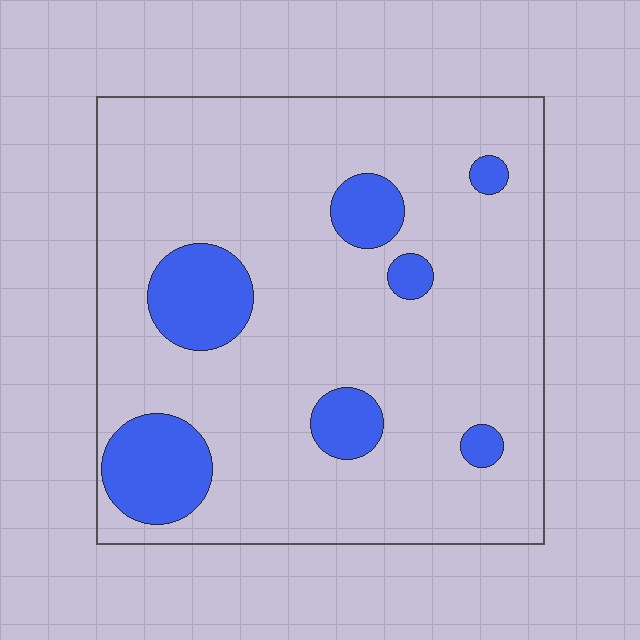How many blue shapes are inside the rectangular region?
7.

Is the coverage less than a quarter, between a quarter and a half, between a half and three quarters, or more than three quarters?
Less than a quarter.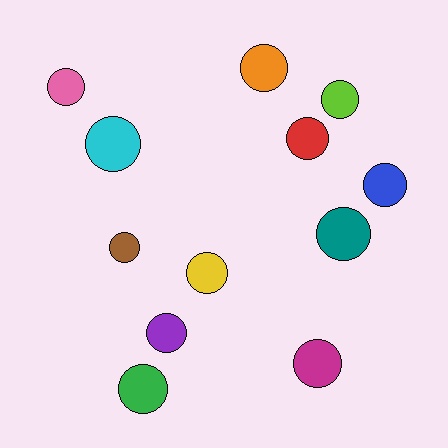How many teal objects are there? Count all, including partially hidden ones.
There is 1 teal object.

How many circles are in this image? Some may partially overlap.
There are 12 circles.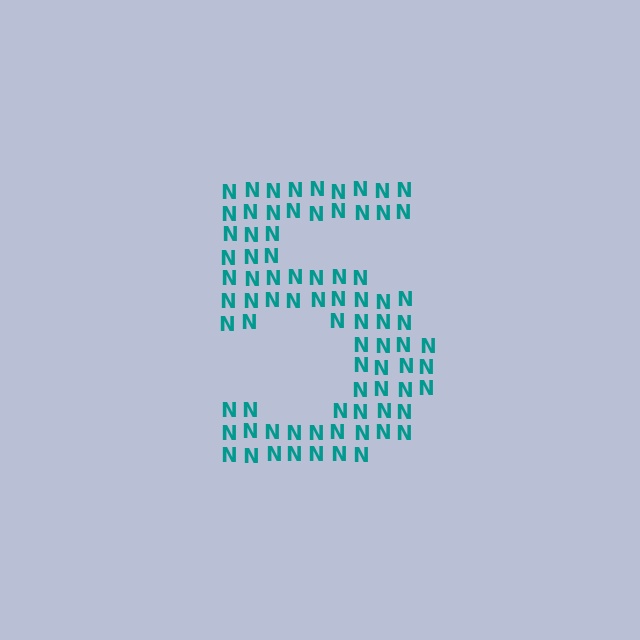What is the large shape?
The large shape is the digit 5.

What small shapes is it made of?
It is made of small letter N's.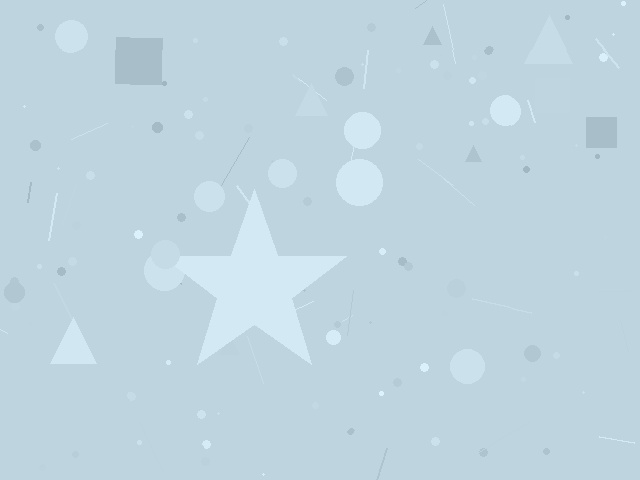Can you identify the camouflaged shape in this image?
The camouflaged shape is a star.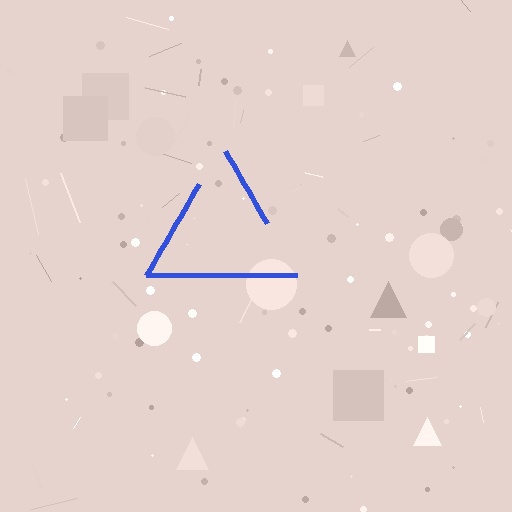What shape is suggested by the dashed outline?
The dashed outline suggests a triangle.